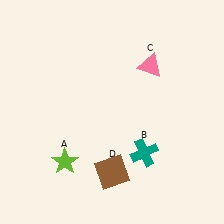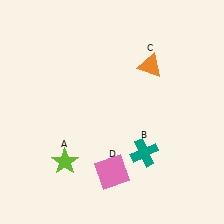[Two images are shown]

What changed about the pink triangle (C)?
In Image 1, C is pink. In Image 2, it changed to orange.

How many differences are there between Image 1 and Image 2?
There are 2 differences between the two images.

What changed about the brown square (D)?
In Image 1, D is brown. In Image 2, it changed to pink.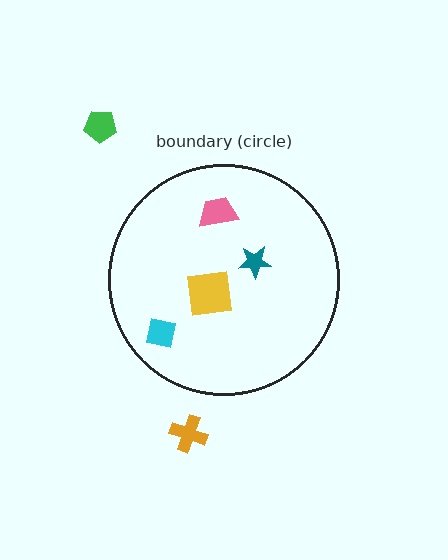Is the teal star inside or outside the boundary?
Inside.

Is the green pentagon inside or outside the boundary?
Outside.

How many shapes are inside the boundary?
4 inside, 2 outside.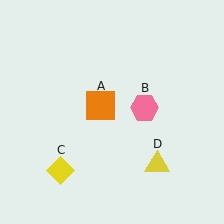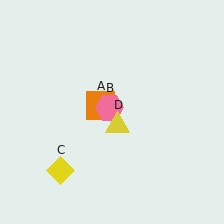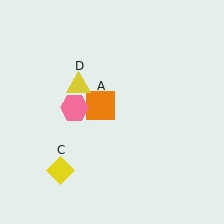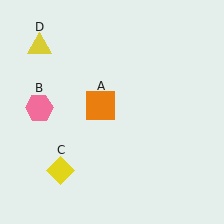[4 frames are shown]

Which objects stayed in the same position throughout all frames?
Orange square (object A) and yellow diamond (object C) remained stationary.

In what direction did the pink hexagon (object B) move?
The pink hexagon (object B) moved left.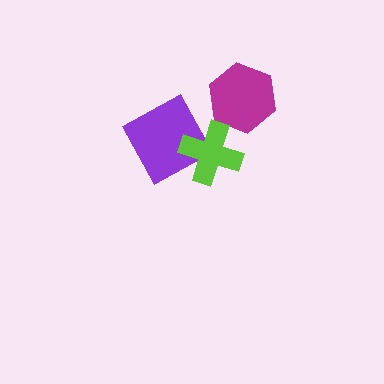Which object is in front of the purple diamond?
The lime cross is in front of the purple diamond.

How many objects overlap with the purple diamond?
1 object overlaps with the purple diamond.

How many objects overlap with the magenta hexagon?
0 objects overlap with the magenta hexagon.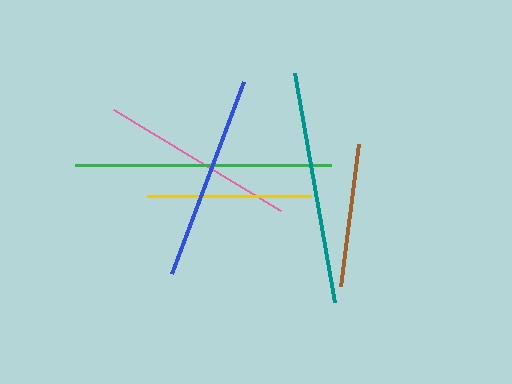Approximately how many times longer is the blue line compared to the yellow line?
The blue line is approximately 1.2 times the length of the yellow line.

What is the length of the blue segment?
The blue segment is approximately 204 pixels long.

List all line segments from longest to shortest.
From longest to shortest: green, teal, blue, pink, yellow, brown.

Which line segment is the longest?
The green line is the longest at approximately 256 pixels.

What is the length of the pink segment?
The pink segment is approximately 196 pixels long.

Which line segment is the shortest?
The brown line is the shortest at approximately 142 pixels.